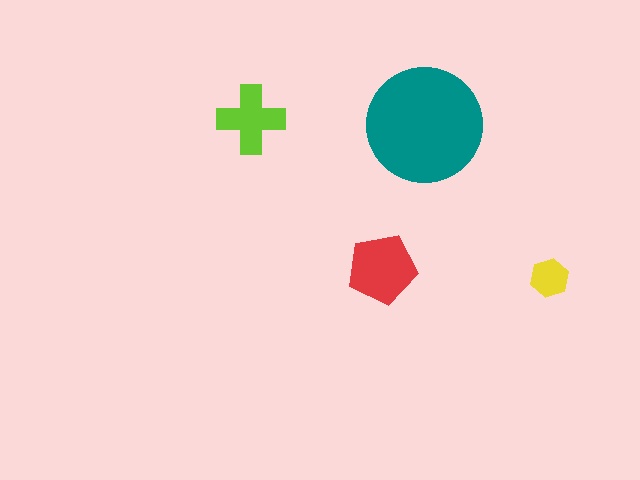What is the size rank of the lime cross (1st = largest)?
3rd.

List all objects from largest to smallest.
The teal circle, the red pentagon, the lime cross, the yellow hexagon.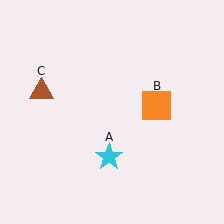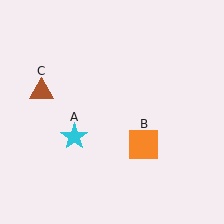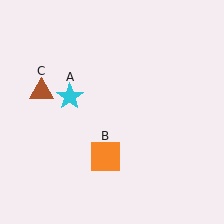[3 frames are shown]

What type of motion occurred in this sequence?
The cyan star (object A), orange square (object B) rotated clockwise around the center of the scene.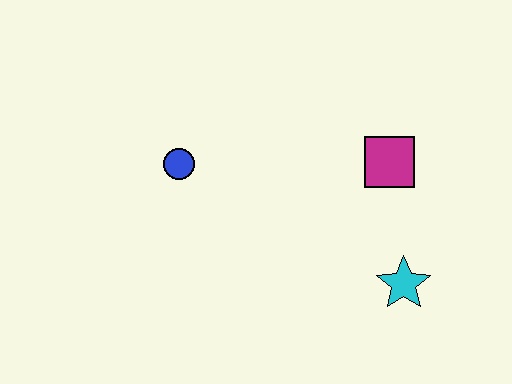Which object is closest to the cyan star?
The magenta square is closest to the cyan star.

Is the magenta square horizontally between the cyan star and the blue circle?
Yes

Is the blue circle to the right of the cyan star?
No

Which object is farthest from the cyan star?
The blue circle is farthest from the cyan star.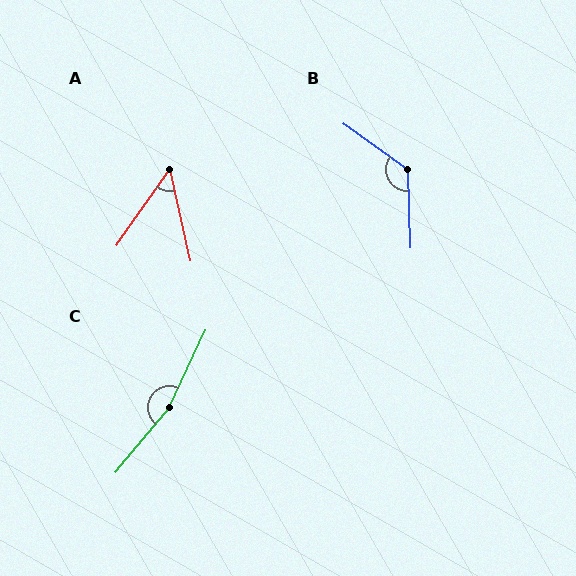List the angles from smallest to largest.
A (48°), B (127°), C (165°).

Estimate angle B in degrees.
Approximately 127 degrees.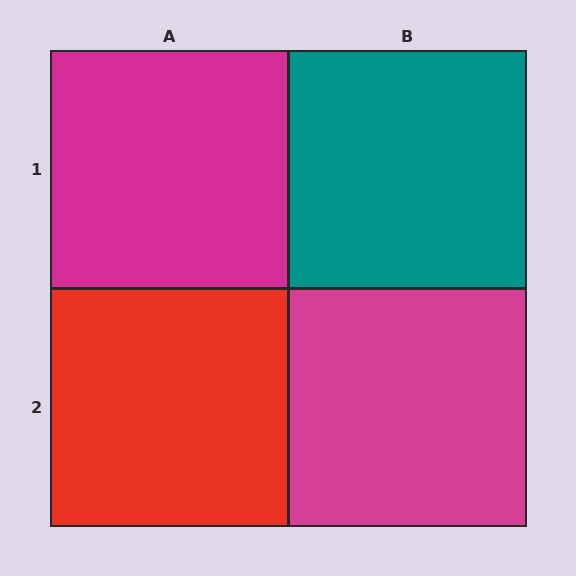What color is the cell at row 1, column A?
Magenta.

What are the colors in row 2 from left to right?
Red, magenta.